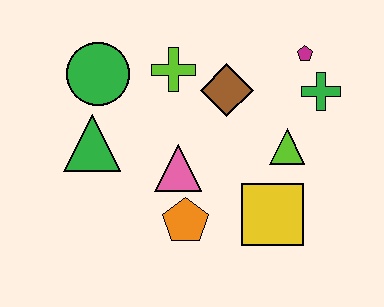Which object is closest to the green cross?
The magenta pentagon is closest to the green cross.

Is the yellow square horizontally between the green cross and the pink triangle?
Yes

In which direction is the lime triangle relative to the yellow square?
The lime triangle is above the yellow square.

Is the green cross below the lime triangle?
No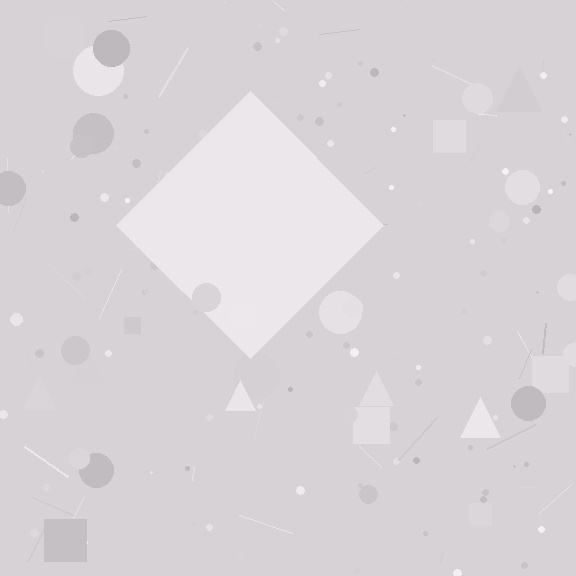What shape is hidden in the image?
A diamond is hidden in the image.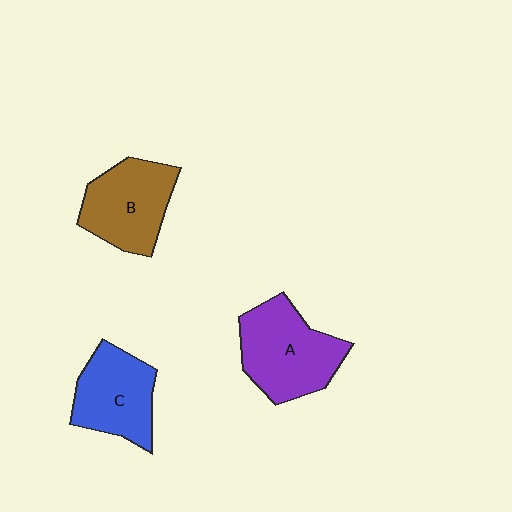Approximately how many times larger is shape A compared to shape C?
Approximately 1.2 times.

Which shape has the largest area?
Shape A (purple).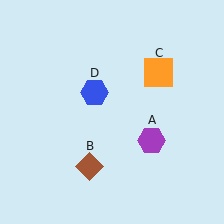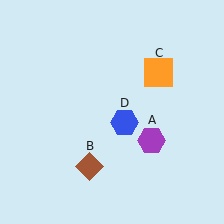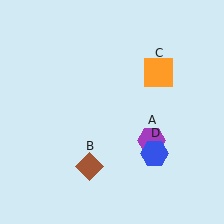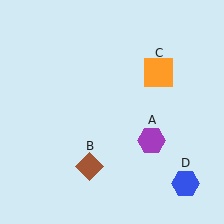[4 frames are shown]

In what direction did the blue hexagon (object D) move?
The blue hexagon (object D) moved down and to the right.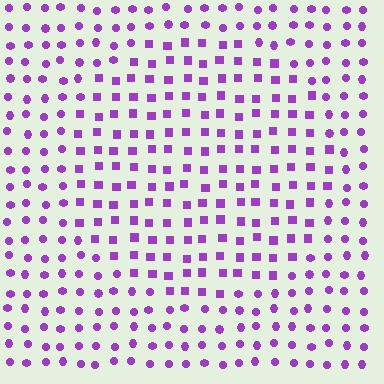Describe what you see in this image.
The image is filled with small purple elements arranged in a uniform grid. A circle-shaped region contains squares, while the surrounding area contains circles. The boundary is defined purely by the change in element shape.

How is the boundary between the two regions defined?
The boundary is defined by a change in element shape: squares inside vs. circles outside. All elements share the same color and spacing.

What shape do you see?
I see a circle.